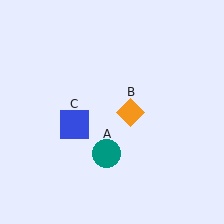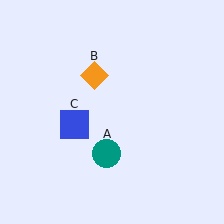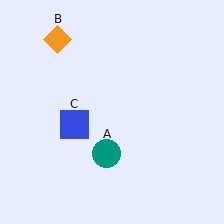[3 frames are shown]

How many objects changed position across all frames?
1 object changed position: orange diamond (object B).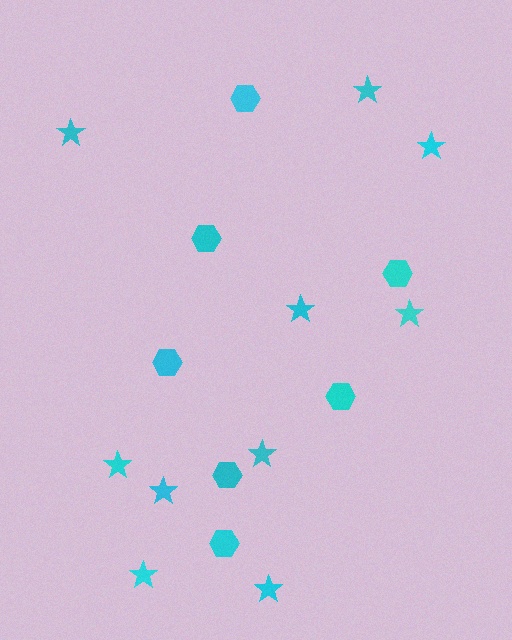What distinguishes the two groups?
There are 2 groups: one group of stars (10) and one group of hexagons (7).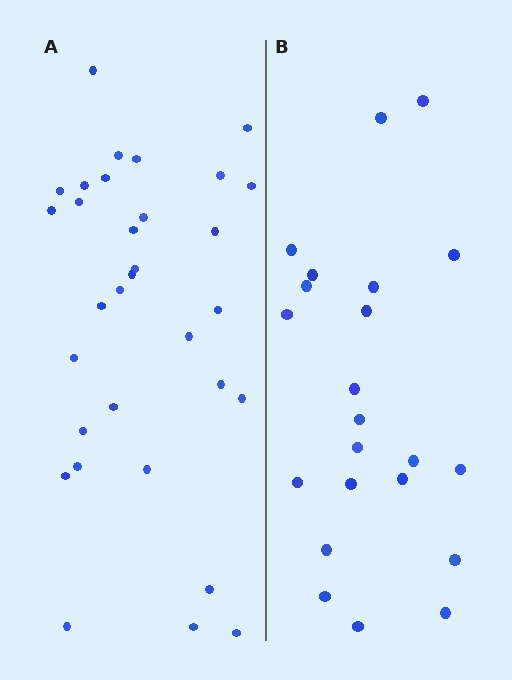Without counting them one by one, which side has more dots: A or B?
Region A (the left region) has more dots.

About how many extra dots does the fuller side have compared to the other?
Region A has roughly 10 or so more dots than region B.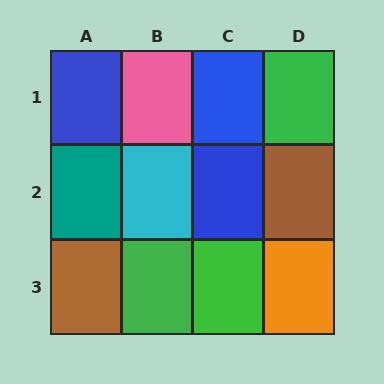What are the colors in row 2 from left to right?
Teal, cyan, blue, brown.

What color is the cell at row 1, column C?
Blue.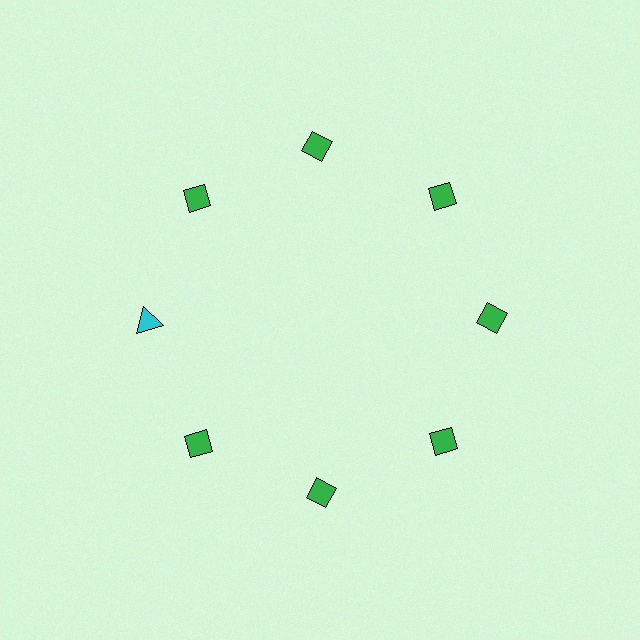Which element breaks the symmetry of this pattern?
The cyan triangle at roughly the 9 o'clock position breaks the symmetry. All other shapes are green diamonds.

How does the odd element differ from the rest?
It differs in both color (cyan instead of green) and shape (triangle instead of diamond).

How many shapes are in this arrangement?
There are 8 shapes arranged in a ring pattern.